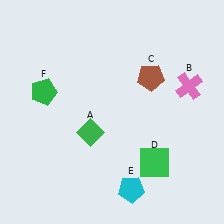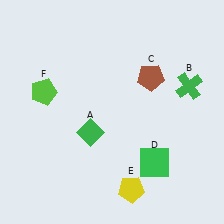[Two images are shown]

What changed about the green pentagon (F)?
In Image 1, F is green. In Image 2, it changed to lime.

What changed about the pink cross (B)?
In Image 1, B is pink. In Image 2, it changed to green.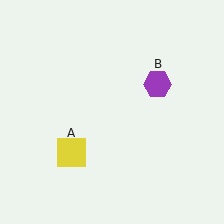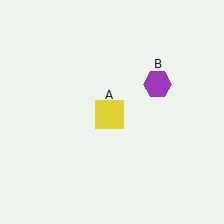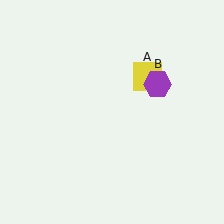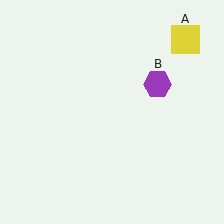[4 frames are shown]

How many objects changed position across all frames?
1 object changed position: yellow square (object A).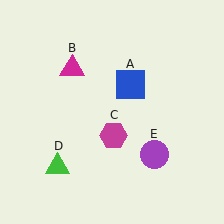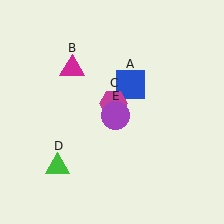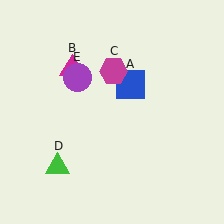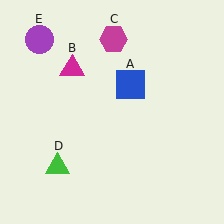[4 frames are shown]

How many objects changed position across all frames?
2 objects changed position: magenta hexagon (object C), purple circle (object E).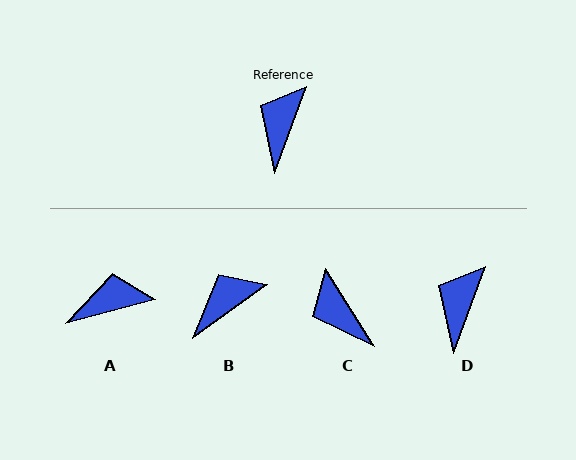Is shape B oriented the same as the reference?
No, it is off by about 34 degrees.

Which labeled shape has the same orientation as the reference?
D.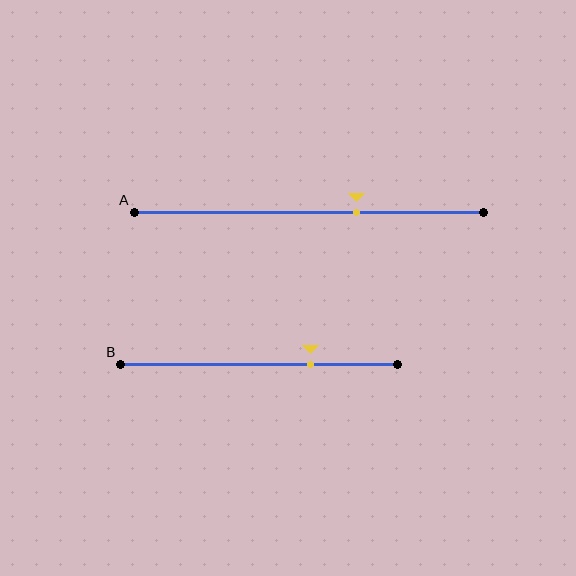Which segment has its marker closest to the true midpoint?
Segment A has its marker closest to the true midpoint.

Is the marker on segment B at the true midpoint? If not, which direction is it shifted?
No, the marker on segment B is shifted to the right by about 19% of the segment length.